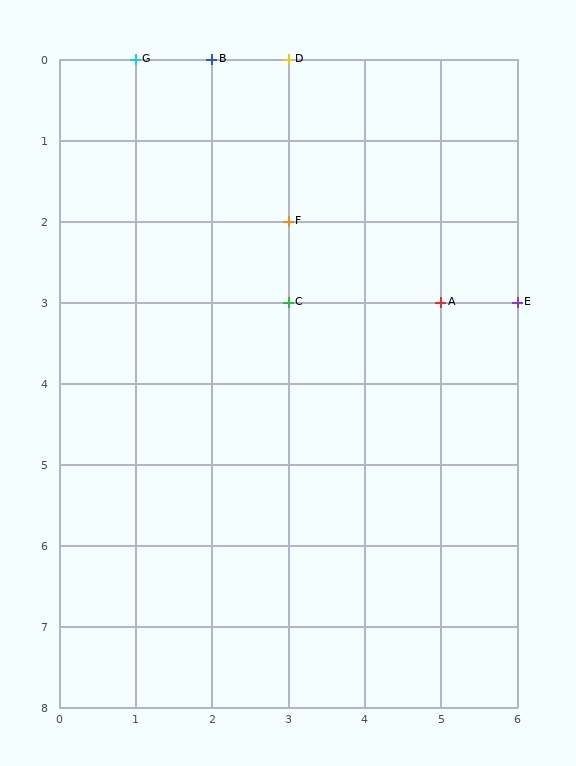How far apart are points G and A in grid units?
Points G and A are 4 columns and 3 rows apart (about 5.0 grid units diagonally).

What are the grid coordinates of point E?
Point E is at grid coordinates (6, 3).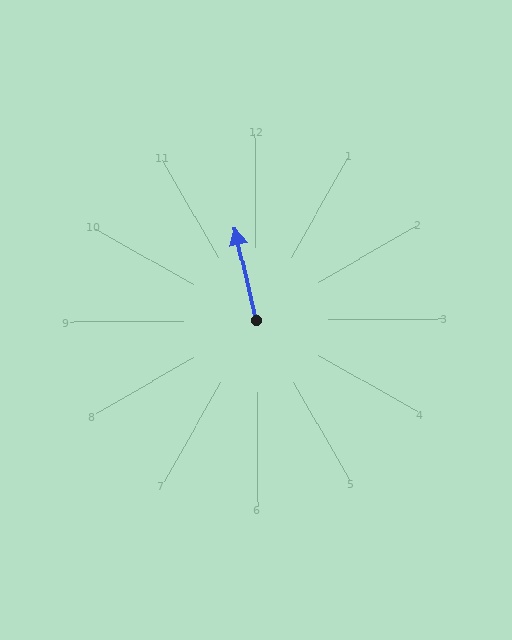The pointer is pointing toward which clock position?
Roughly 12 o'clock.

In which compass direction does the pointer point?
North.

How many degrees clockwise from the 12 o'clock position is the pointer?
Approximately 348 degrees.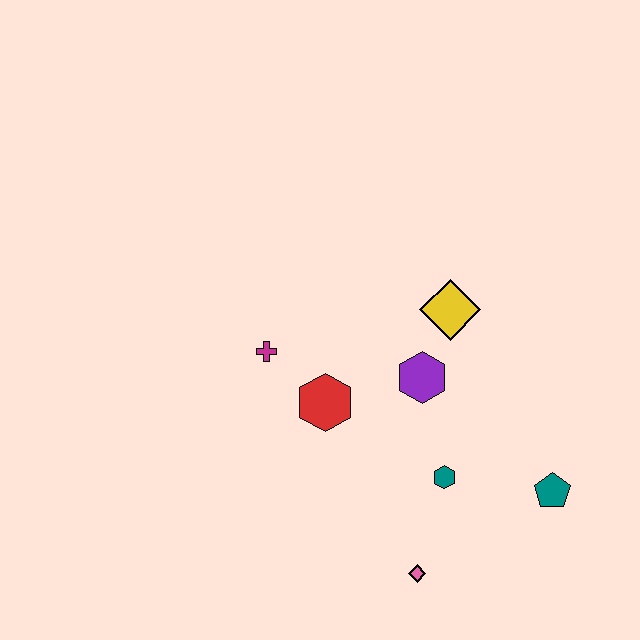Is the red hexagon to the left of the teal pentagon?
Yes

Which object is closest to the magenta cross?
The red hexagon is closest to the magenta cross.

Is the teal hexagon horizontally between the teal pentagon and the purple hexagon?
Yes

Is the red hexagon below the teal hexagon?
No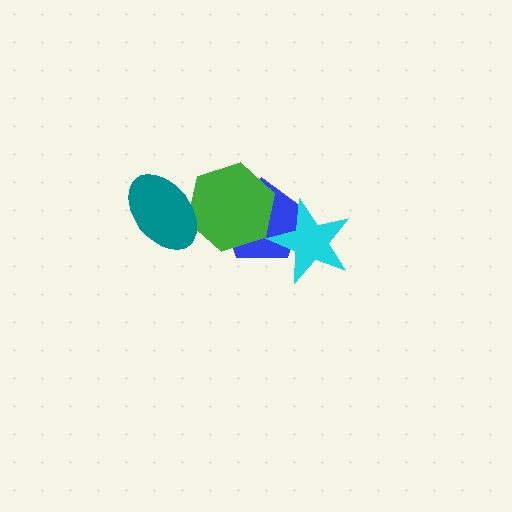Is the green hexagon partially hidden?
Yes, it is partially covered by another shape.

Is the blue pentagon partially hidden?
Yes, it is partially covered by another shape.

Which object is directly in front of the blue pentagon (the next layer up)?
The green hexagon is directly in front of the blue pentagon.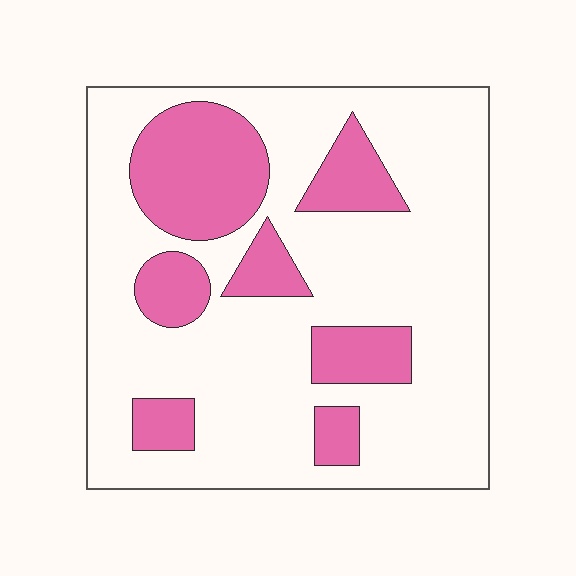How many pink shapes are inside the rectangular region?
7.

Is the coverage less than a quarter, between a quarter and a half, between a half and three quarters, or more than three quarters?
Between a quarter and a half.